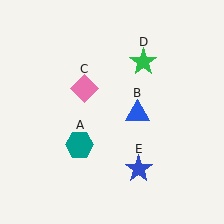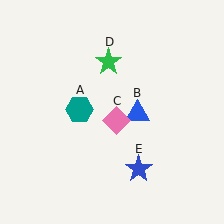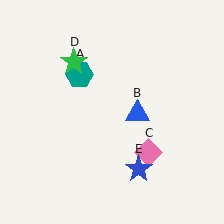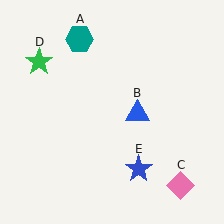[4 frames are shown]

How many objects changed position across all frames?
3 objects changed position: teal hexagon (object A), pink diamond (object C), green star (object D).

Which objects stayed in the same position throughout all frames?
Blue triangle (object B) and blue star (object E) remained stationary.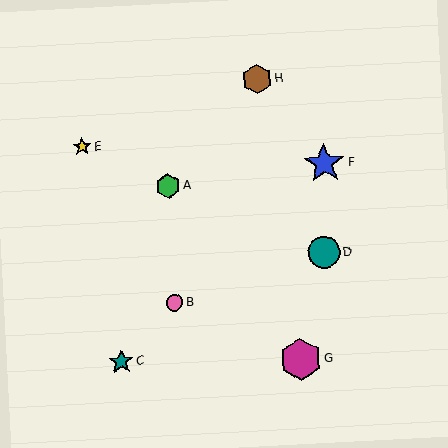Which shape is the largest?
The magenta hexagon (labeled G) is the largest.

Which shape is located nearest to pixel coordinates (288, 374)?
The magenta hexagon (labeled G) at (300, 360) is nearest to that location.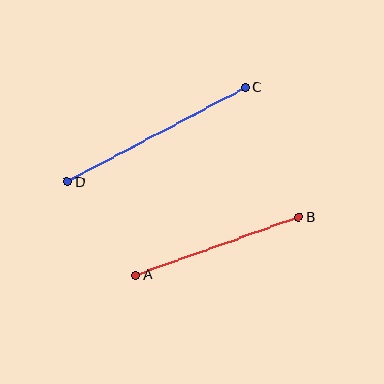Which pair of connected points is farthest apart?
Points C and D are farthest apart.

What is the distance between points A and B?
The distance is approximately 173 pixels.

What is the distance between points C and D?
The distance is approximately 201 pixels.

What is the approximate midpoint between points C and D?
The midpoint is at approximately (156, 135) pixels.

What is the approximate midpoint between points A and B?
The midpoint is at approximately (217, 246) pixels.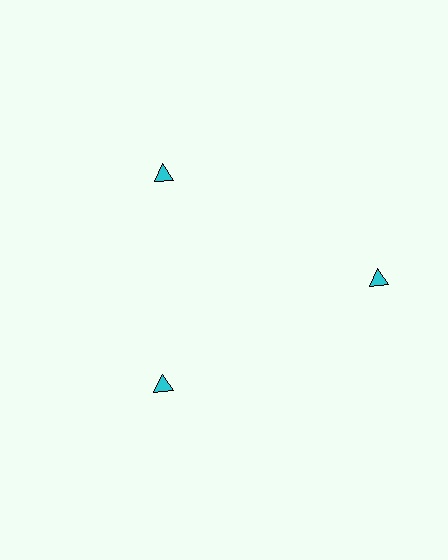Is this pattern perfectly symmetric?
No. The 3 cyan triangles are arranged in a ring, but one element near the 3 o'clock position is pushed outward from the center, breaking the 3-fold rotational symmetry.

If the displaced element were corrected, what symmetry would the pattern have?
It would have 3-fold rotational symmetry — the pattern would map onto itself every 120 degrees.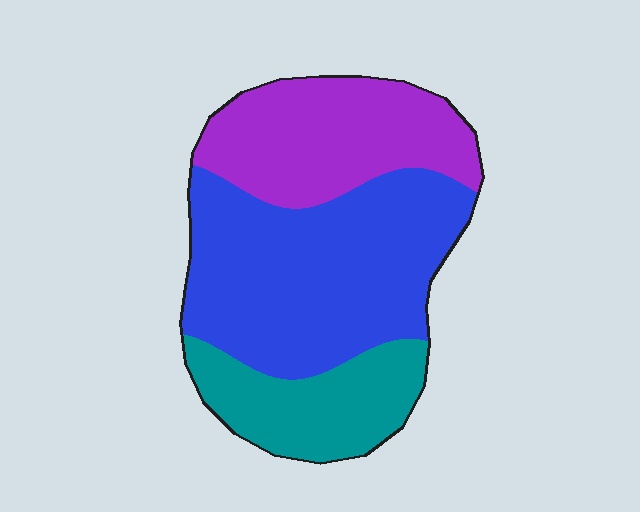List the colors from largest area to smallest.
From largest to smallest: blue, purple, teal.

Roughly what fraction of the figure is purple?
Purple covers roughly 30% of the figure.